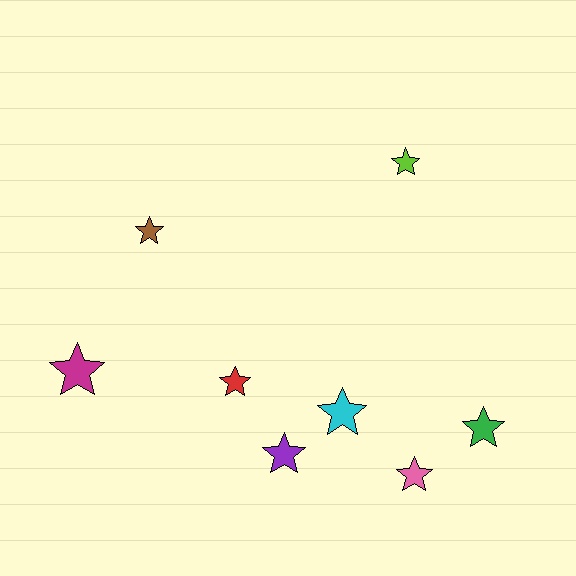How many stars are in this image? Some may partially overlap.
There are 8 stars.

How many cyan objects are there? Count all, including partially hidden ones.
There is 1 cyan object.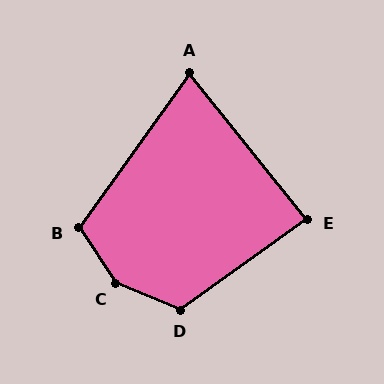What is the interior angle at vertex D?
Approximately 122 degrees (obtuse).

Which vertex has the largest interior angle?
C, at approximately 146 degrees.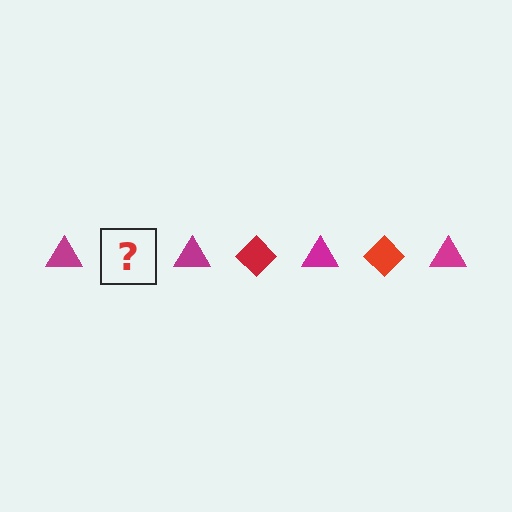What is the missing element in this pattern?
The missing element is a red diamond.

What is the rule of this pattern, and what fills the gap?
The rule is that the pattern alternates between magenta triangle and red diamond. The gap should be filled with a red diamond.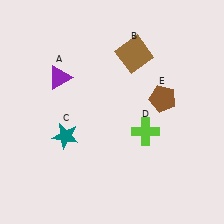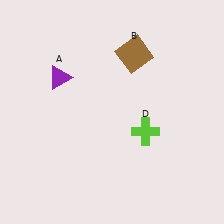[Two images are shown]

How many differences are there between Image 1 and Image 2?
There are 2 differences between the two images.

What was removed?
The teal star (C), the brown pentagon (E) were removed in Image 2.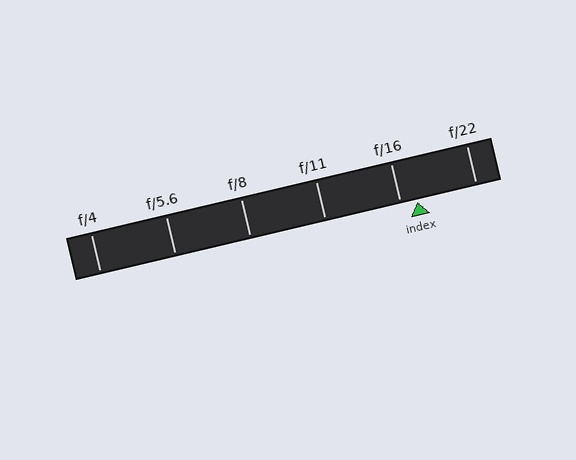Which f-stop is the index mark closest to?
The index mark is closest to f/16.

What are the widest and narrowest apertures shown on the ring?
The widest aperture shown is f/4 and the narrowest is f/22.